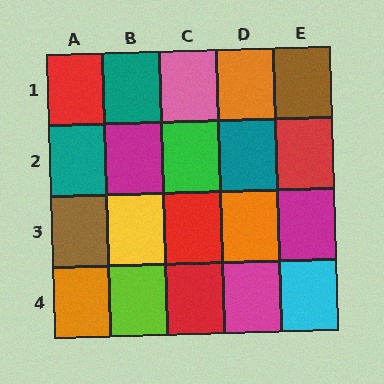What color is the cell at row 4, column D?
Magenta.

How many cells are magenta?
3 cells are magenta.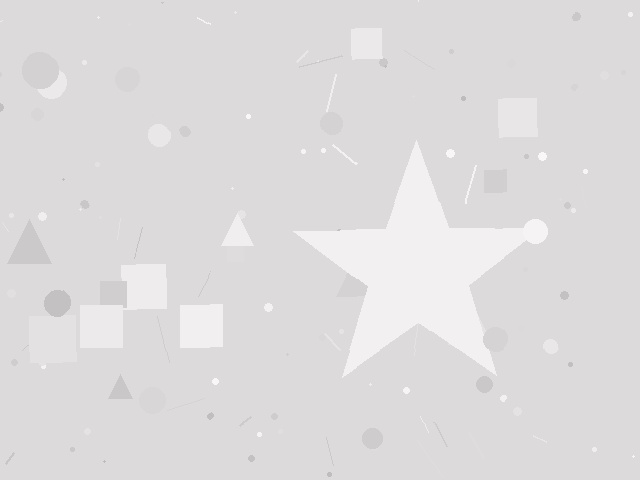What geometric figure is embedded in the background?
A star is embedded in the background.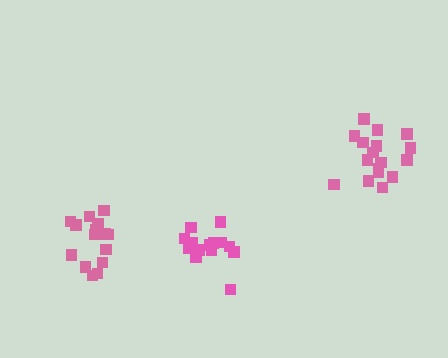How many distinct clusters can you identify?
There are 3 distinct clusters.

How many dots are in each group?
Group 1: 15 dots, Group 2: 17 dots, Group 3: 15 dots (47 total).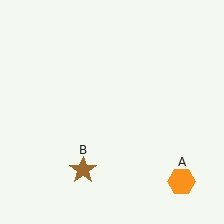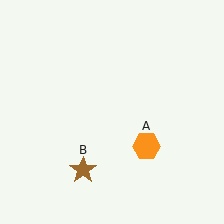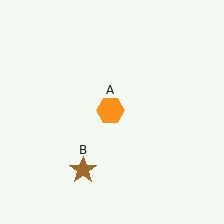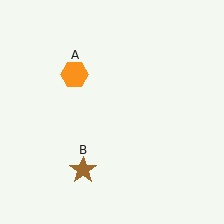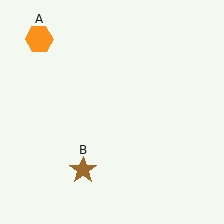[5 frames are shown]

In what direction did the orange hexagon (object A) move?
The orange hexagon (object A) moved up and to the left.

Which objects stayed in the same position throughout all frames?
Brown star (object B) remained stationary.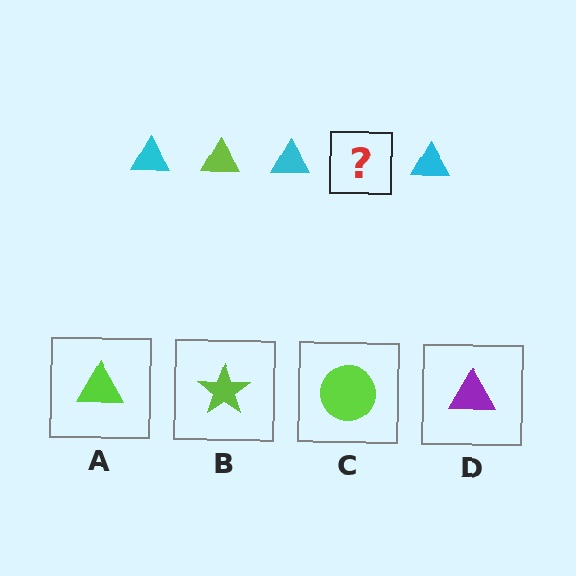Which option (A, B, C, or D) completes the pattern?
A.